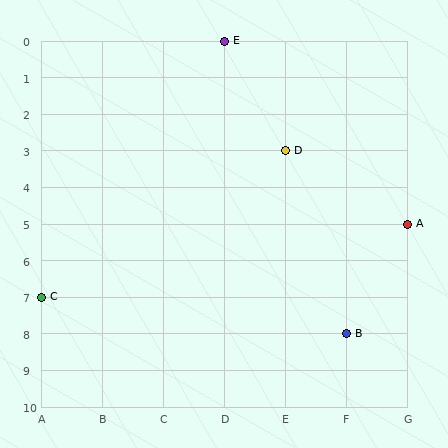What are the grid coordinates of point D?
Point D is at grid coordinates (E, 3).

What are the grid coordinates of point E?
Point E is at grid coordinates (D, 0).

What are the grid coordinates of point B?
Point B is at grid coordinates (F, 8).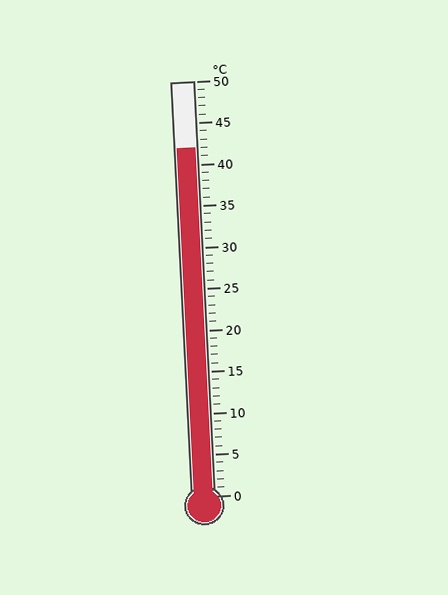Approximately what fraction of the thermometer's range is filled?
The thermometer is filled to approximately 85% of its range.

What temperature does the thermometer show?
The thermometer shows approximately 42°C.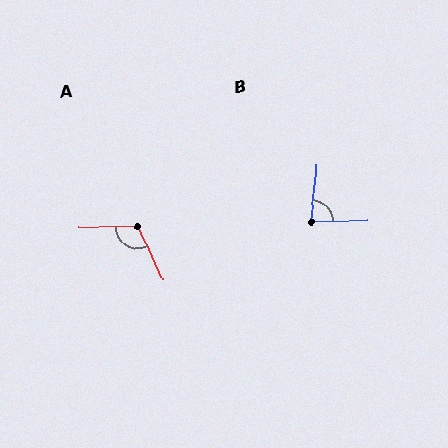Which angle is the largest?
A, at approximately 115 degrees.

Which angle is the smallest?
B, at approximately 82 degrees.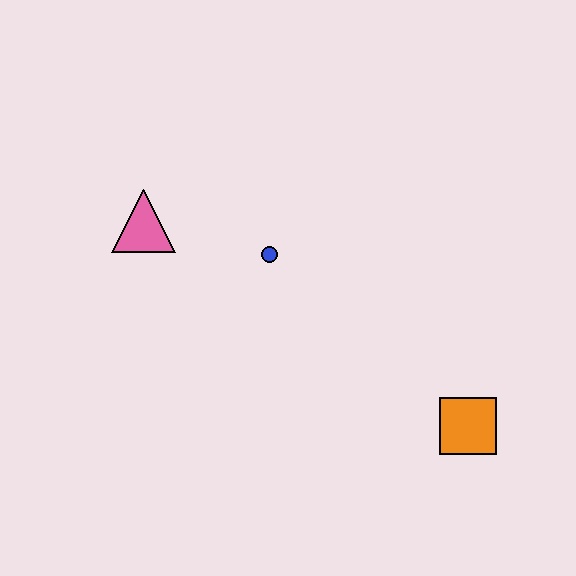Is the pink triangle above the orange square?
Yes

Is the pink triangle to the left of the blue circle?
Yes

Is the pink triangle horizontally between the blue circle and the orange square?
No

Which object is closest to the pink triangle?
The blue circle is closest to the pink triangle.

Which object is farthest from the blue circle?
The orange square is farthest from the blue circle.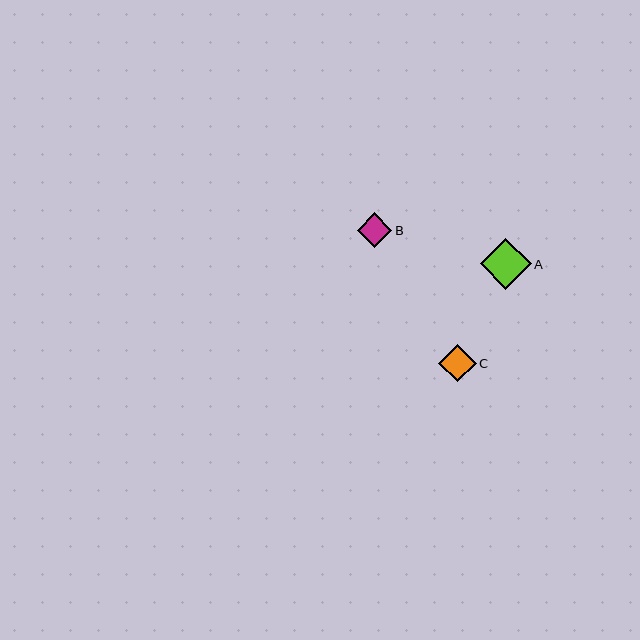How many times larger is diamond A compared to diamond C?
Diamond A is approximately 1.4 times the size of diamond C.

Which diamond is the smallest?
Diamond B is the smallest with a size of approximately 35 pixels.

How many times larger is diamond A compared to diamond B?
Diamond A is approximately 1.5 times the size of diamond B.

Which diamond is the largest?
Diamond A is the largest with a size of approximately 51 pixels.